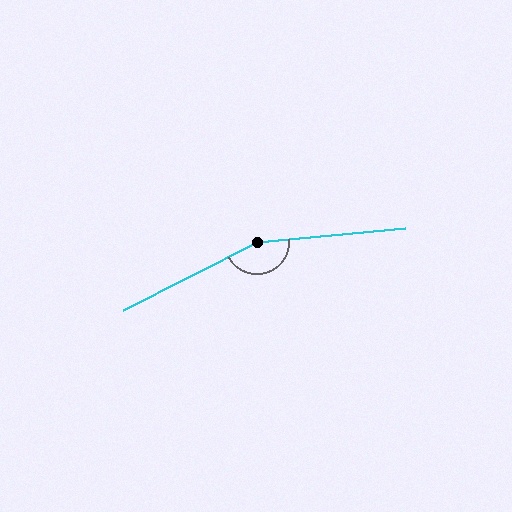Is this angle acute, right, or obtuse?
It is obtuse.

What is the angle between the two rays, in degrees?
Approximately 159 degrees.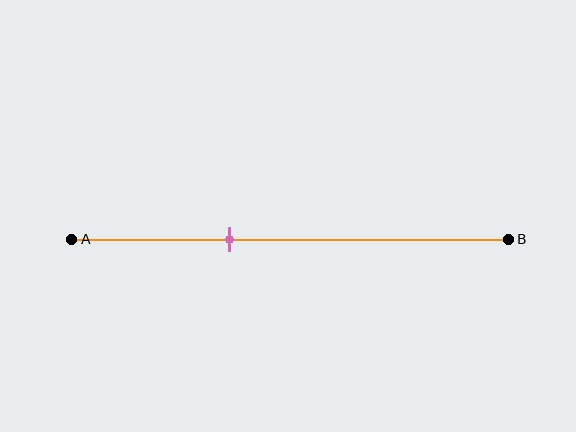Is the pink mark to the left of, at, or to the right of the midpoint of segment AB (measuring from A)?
The pink mark is to the left of the midpoint of segment AB.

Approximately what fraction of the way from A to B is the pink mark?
The pink mark is approximately 35% of the way from A to B.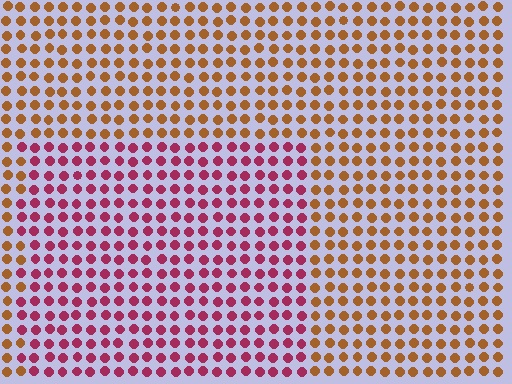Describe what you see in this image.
The image is filled with small brown elements in a uniform arrangement. A rectangle-shaped region is visible where the elements are tinted to a slightly different hue, forming a subtle color boundary.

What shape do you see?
I see a rectangle.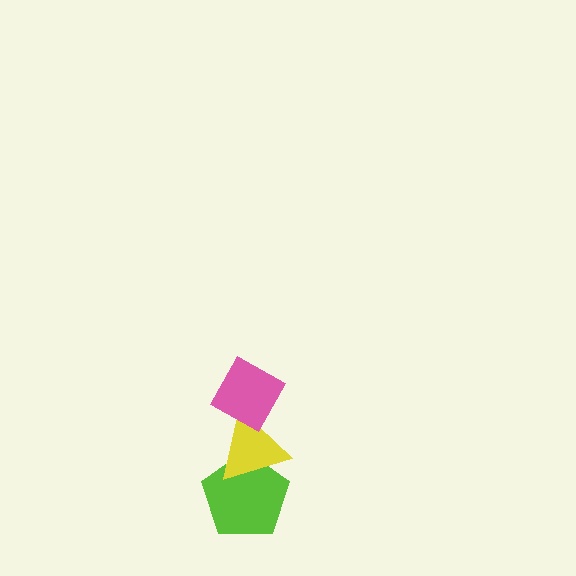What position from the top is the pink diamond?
The pink diamond is 1st from the top.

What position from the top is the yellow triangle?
The yellow triangle is 2nd from the top.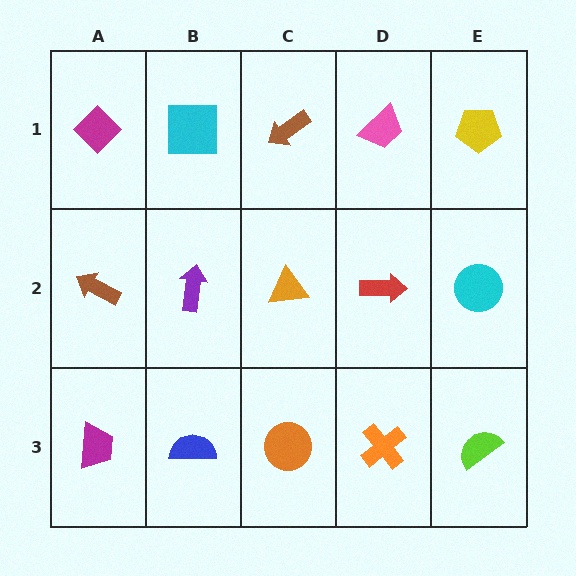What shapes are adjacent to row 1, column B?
A purple arrow (row 2, column B), a magenta diamond (row 1, column A), a brown arrow (row 1, column C).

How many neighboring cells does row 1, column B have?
3.